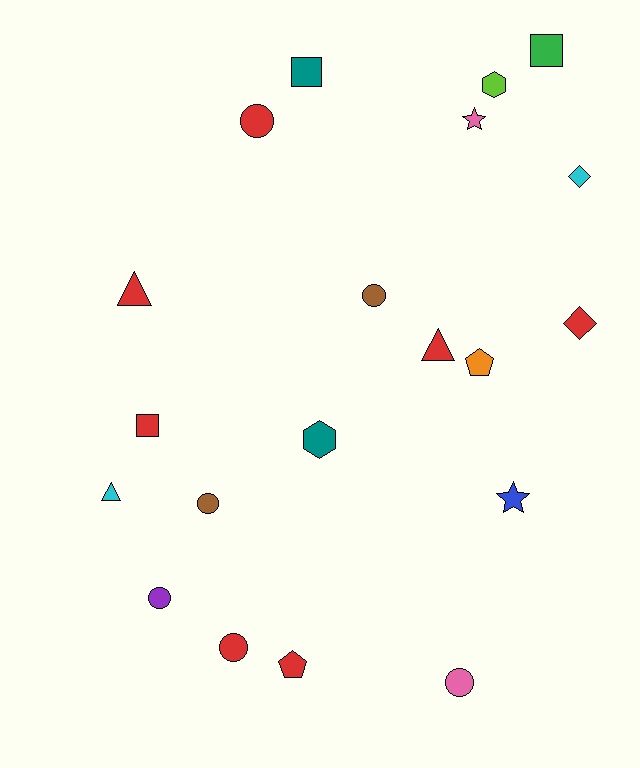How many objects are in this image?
There are 20 objects.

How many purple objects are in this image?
There is 1 purple object.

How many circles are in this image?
There are 6 circles.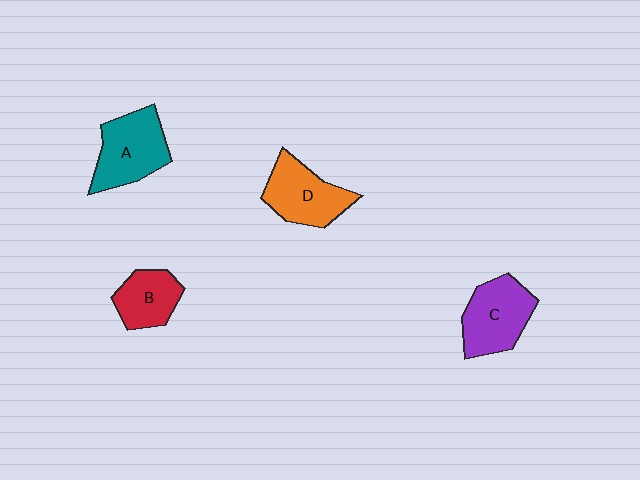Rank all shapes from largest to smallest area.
From largest to smallest: A (teal), C (purple), D (orange), B (red).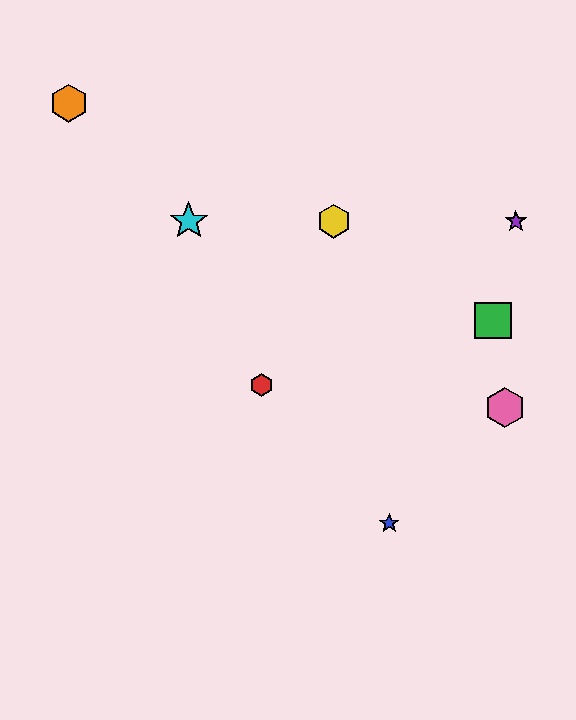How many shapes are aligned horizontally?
3 shapes (the yellow hexagon, the purple star, the cyan star) are aligned horizontally.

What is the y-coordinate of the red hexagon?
The red hexagon is at y≈385.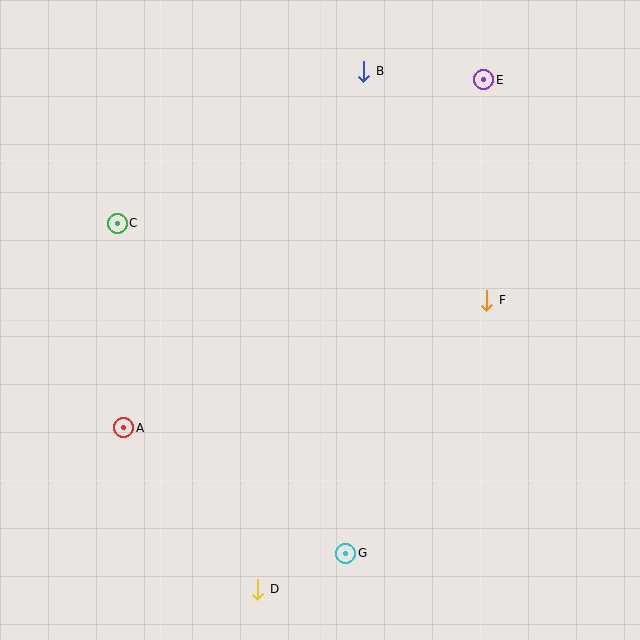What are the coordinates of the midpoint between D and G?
The midpoint between D and G is at (302, 571).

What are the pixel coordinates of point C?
Point C is at (117, 224).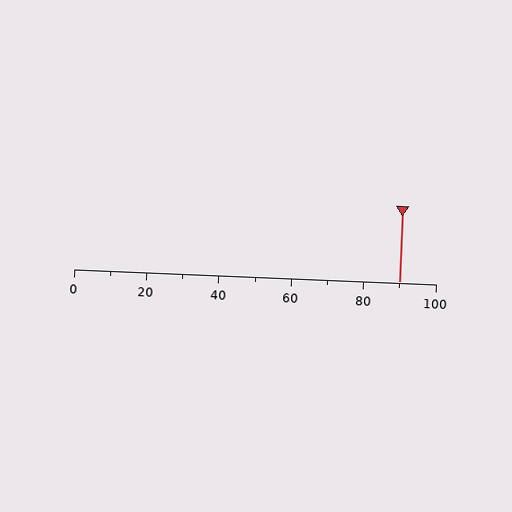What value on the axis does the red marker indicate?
The marker indicates approximately 90.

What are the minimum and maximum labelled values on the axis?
The axis runs from 0 to 100.